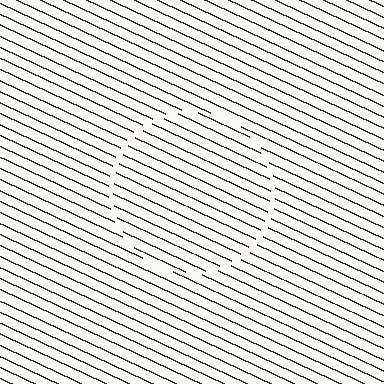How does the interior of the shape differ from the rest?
The interior of the shape contains the same grating, shifted by half a period — the contour is defined by the phase discontinuity where line-ends from the inner and outer gratings abut.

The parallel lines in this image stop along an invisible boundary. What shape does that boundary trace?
An illusory circle. The interior of the shape contains the same grating, shifted by half a period — the contour is defined by the phase discontinuity where line-ends from the inner and outer gratings abut.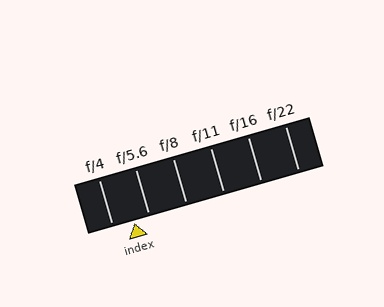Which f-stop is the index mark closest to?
The index mark is closest to f/5.6.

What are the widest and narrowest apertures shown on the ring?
The widest aperture shown is f/4 and the narrowest is f/22.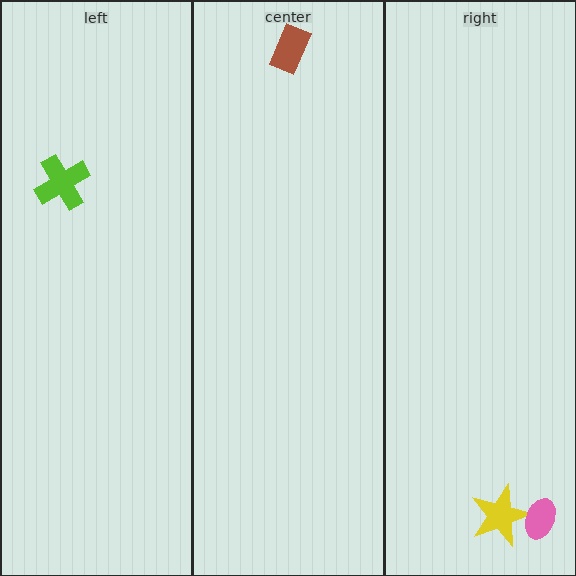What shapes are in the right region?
The yellow star, the pink ellipse.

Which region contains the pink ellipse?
The right region.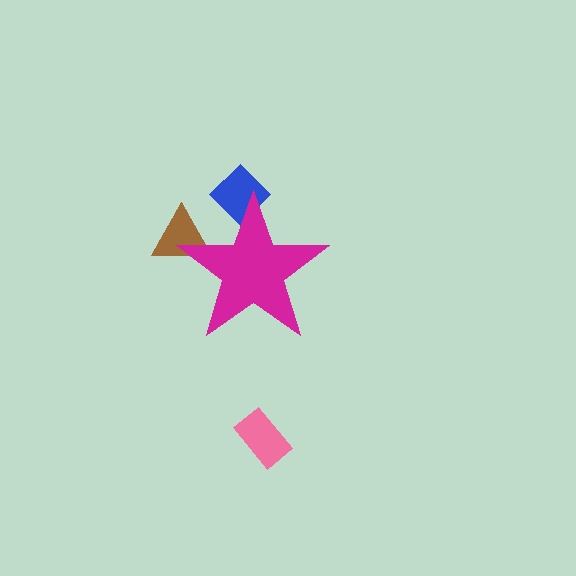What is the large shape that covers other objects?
A magenta star.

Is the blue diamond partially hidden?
Yes, the blue diamond is partially hidden behind the magenta star.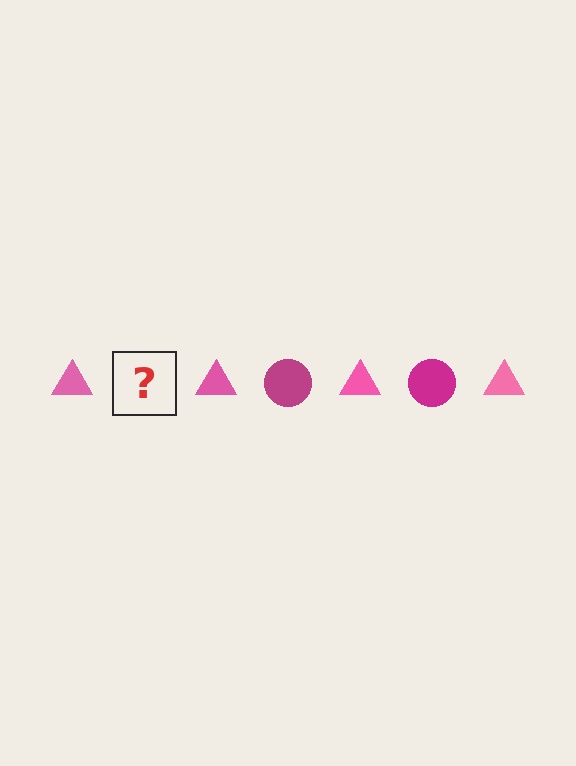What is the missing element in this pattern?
The missing element is a magenta circle.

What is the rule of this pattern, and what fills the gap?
The rule is that the pattern alternates between pink triangle and magenta circle. The gap should be filled with a magenta circle.